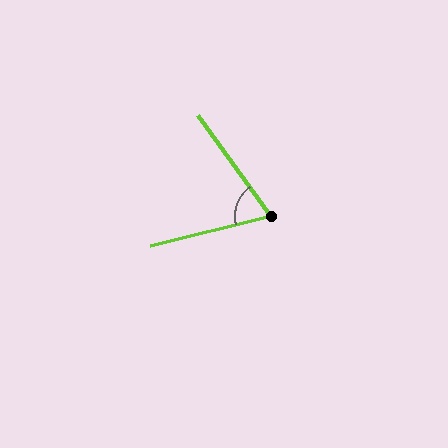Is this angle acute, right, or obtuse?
It is acute.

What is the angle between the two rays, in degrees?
Approximately 68 degrees.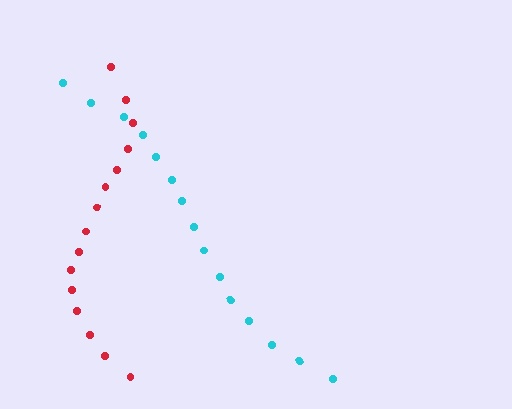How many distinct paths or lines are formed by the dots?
There are 2 distinct paths.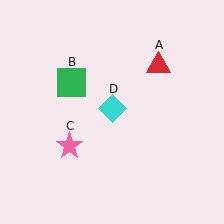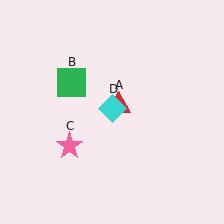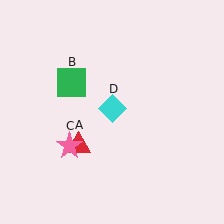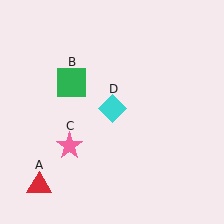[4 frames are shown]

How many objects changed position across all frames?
1 object changed position: red triangle (object A).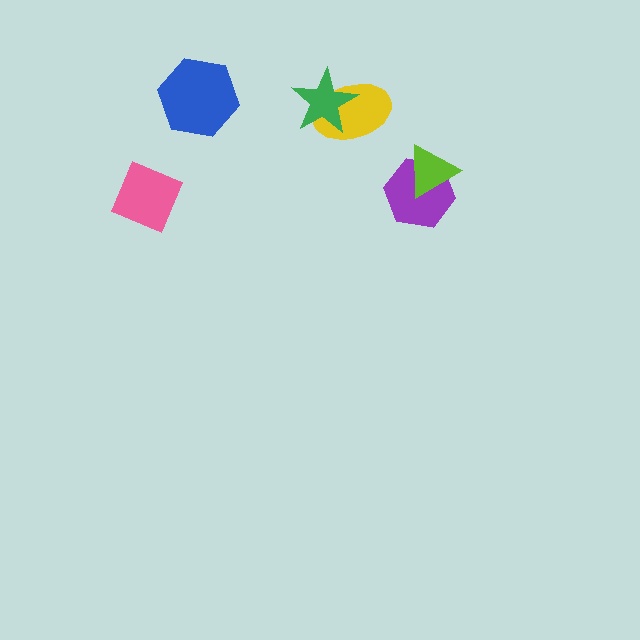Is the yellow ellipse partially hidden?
Yes, it is partially covered by another shape.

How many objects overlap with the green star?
1 object overlaps with the green star.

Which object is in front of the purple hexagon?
The lime triangle is in front of the purple hexagon.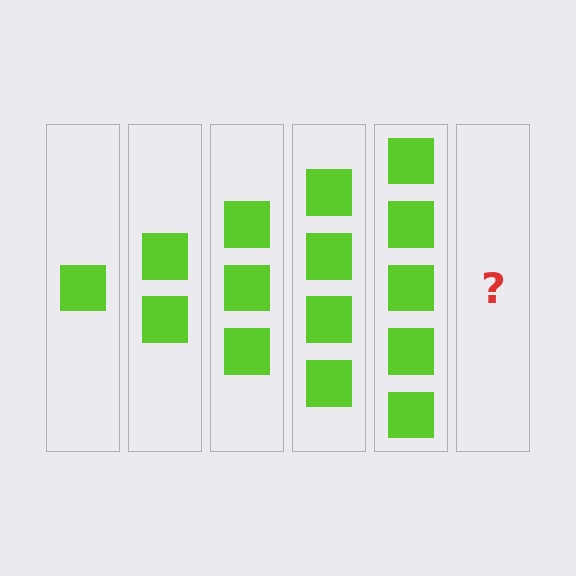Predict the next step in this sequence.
The next step is 6 squares.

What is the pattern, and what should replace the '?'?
The pattern is that each step adds one more square. The '?' should be 6 squares.